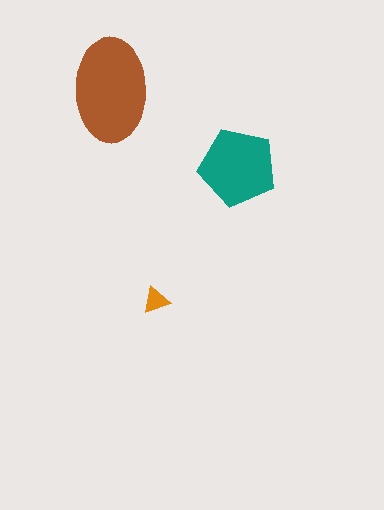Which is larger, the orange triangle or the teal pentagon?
The teal pentagon.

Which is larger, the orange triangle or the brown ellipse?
The brown ellipse.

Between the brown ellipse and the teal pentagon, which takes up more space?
The brown ellipse.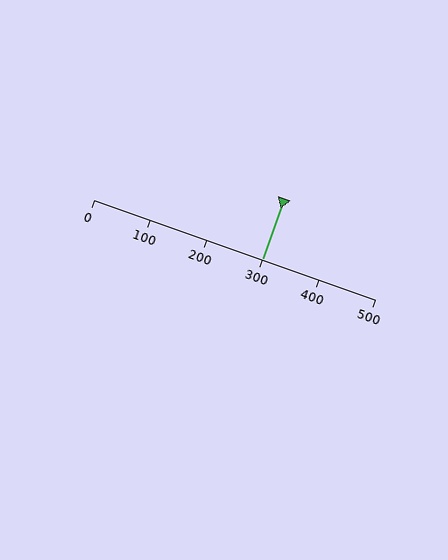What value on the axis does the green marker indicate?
The marker indicates approximately 300.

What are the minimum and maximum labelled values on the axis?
The axis runs from 0 to 500.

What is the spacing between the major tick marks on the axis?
The major ticks are spaced 100 apart.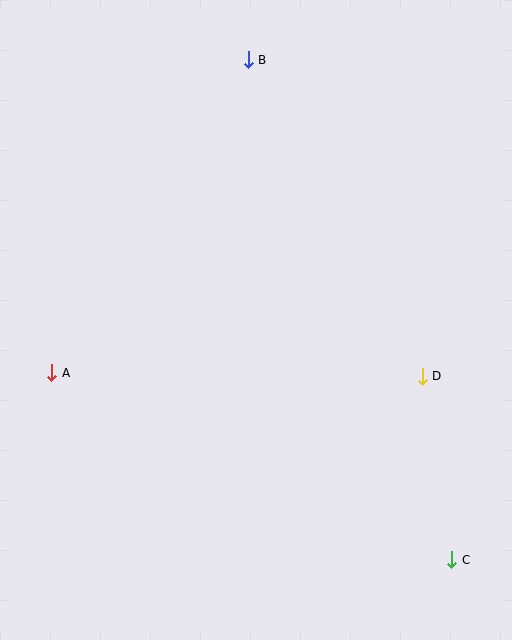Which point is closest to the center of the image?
Point D at (422, 376) is closest to the center.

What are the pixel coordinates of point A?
Point A is at (52, 373).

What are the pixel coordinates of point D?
Point D is at (422, 376).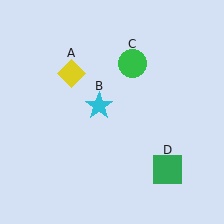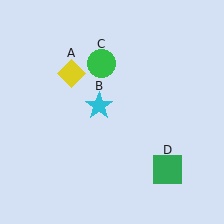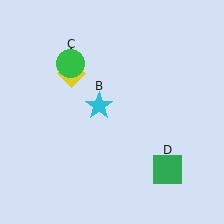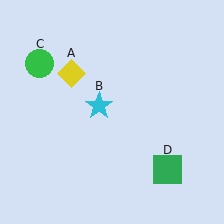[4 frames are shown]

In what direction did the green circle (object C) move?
The green circle (object C) moved left.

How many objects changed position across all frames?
1 object changed position: green circle (object C).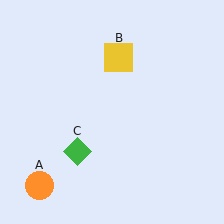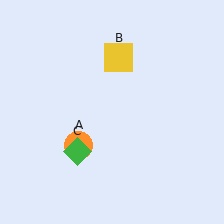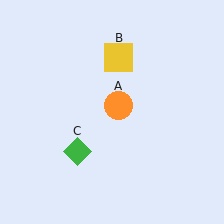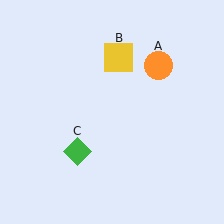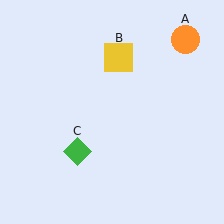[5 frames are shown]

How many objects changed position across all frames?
1 object changed position: orange circle (object A).